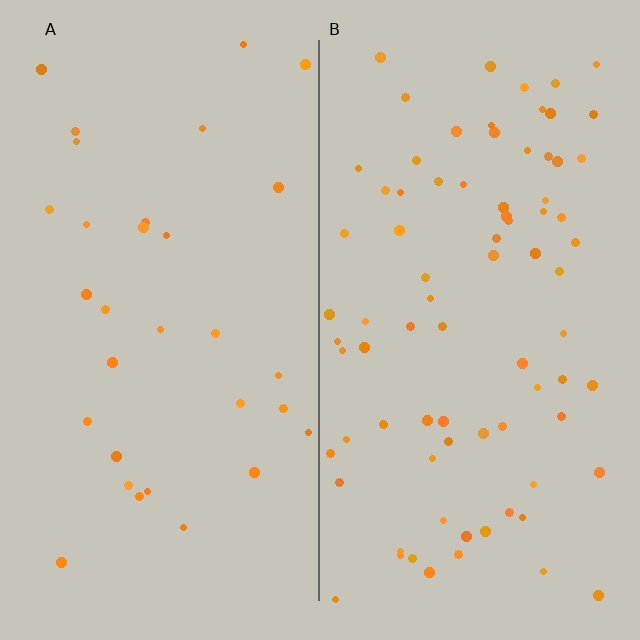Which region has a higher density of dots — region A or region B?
B (the right).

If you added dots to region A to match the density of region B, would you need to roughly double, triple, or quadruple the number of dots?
Approximately triple.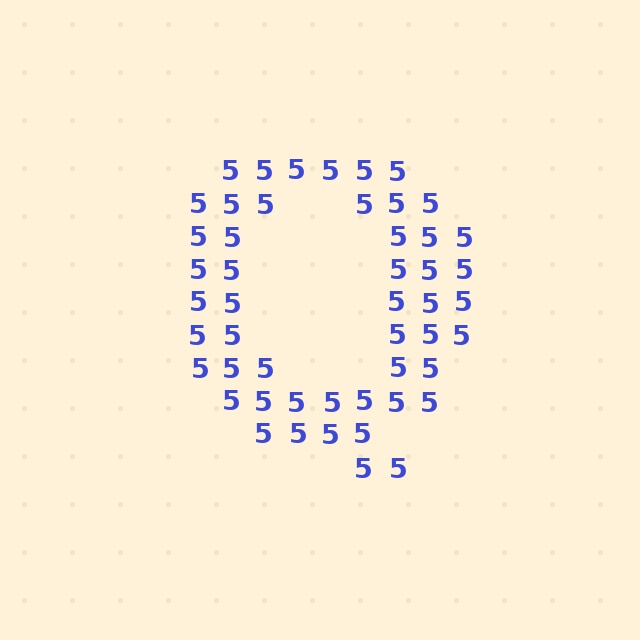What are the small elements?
The small elements are digit 5's.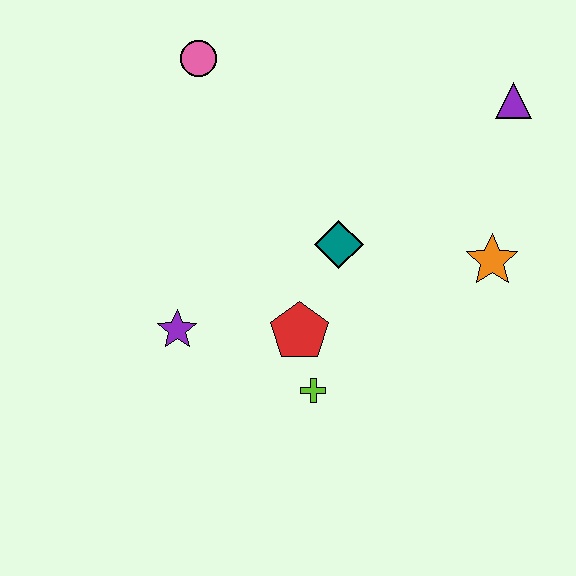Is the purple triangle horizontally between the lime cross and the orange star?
No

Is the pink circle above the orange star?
Yes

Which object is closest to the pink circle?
The teal diamond is closest to the pink circle.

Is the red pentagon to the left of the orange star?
Yes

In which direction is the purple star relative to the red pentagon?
The purple star is to the left of the red pentagon.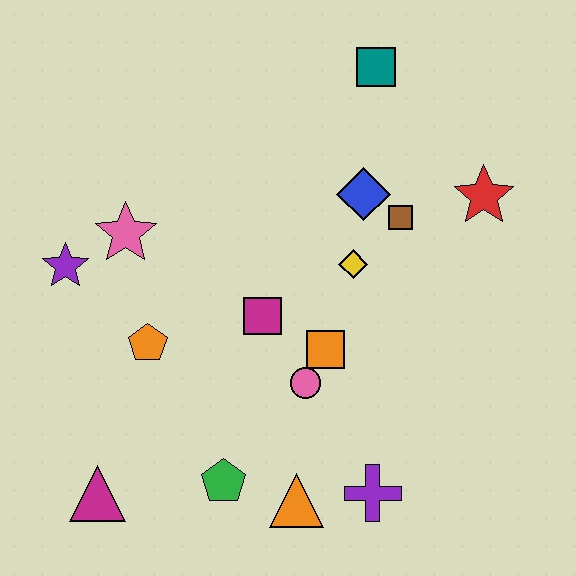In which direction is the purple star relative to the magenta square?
The purple star is to the left of the magenta square.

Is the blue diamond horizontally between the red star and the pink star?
Yes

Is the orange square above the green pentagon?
Yes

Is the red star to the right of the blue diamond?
Yes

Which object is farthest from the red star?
The magenta triangle is farthest from the red star.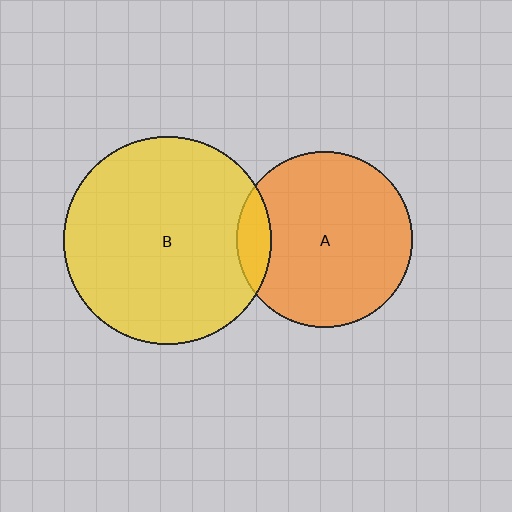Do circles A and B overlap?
Yes.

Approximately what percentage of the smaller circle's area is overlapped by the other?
Approximately 10%.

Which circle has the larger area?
Circle B (yellow).